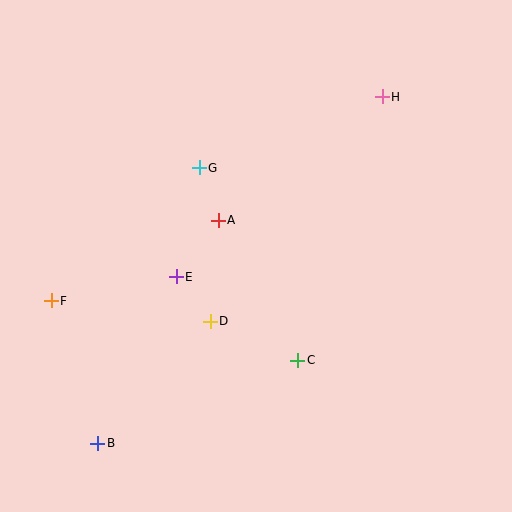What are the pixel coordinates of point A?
Point A is at (218, 220).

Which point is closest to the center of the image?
Point A at (218, 220) is closest to the center.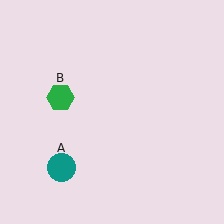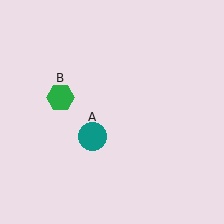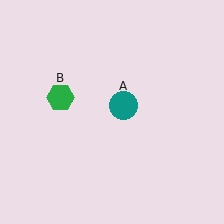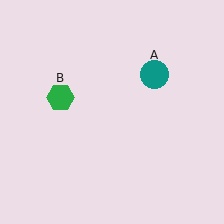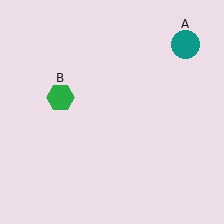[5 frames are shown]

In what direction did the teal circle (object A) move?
The teal circle (object A) moved up and to the right.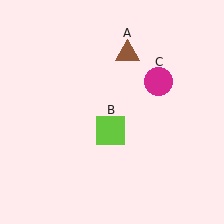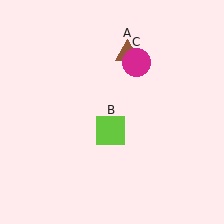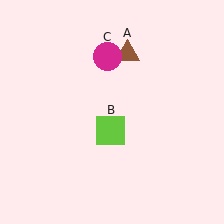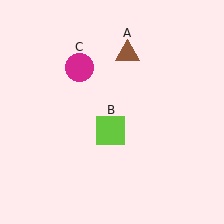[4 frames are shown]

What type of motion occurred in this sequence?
The magenta circle (object C) rotated counterclockwise around the center of the scene.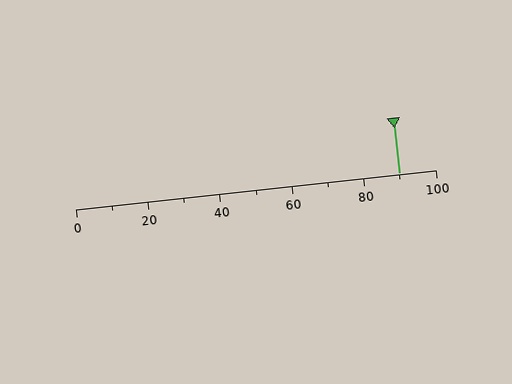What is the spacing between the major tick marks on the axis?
The major ticks are spaced 20 apart.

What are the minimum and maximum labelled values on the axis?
The axis runs from 0 to 100.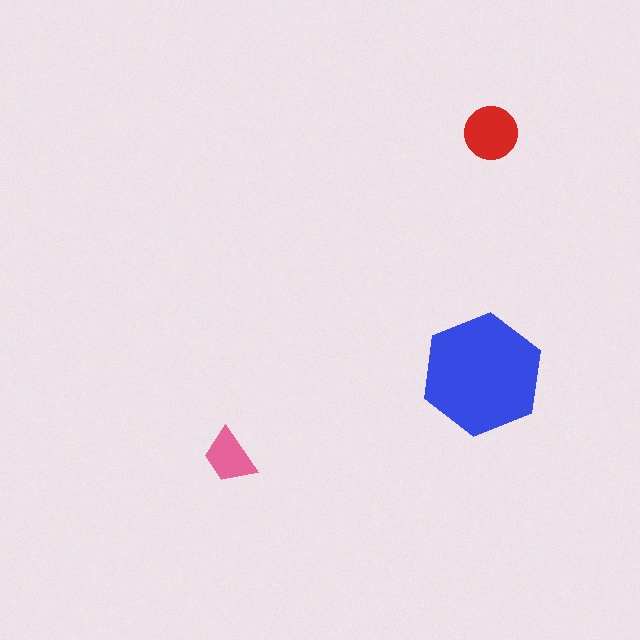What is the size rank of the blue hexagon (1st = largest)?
1st.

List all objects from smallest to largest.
The pink trapezoid, the red circle, the blue hexagon.